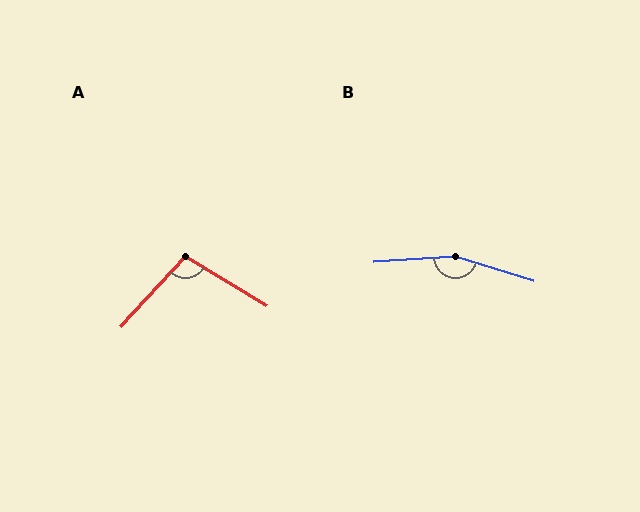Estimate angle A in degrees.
Approximately 101 degrees.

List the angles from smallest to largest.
A (101°), B (159°).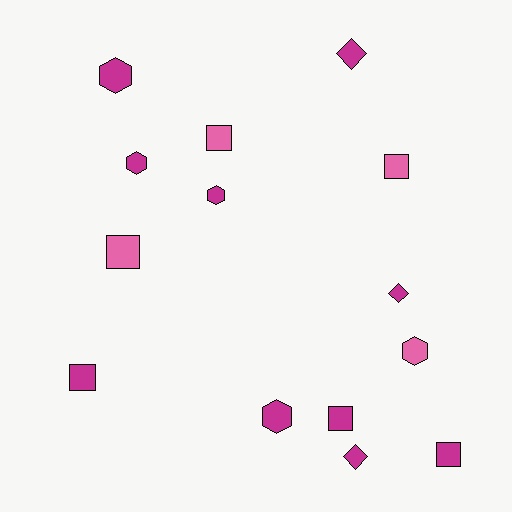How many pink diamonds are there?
There are no pink diamonds.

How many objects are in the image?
There are 14 objects.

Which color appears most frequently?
Magenta, with 10 objects.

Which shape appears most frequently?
Square, with 6 objects.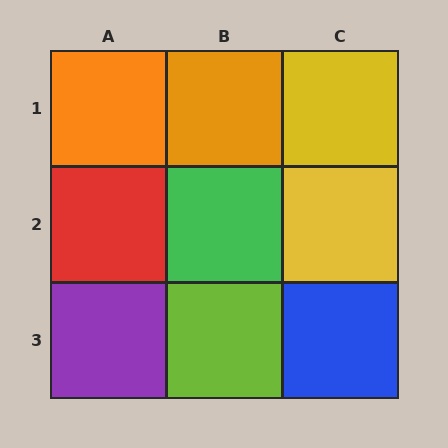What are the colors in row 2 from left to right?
Red, green, yellow.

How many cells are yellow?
2 cells are yellow.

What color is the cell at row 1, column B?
Orange.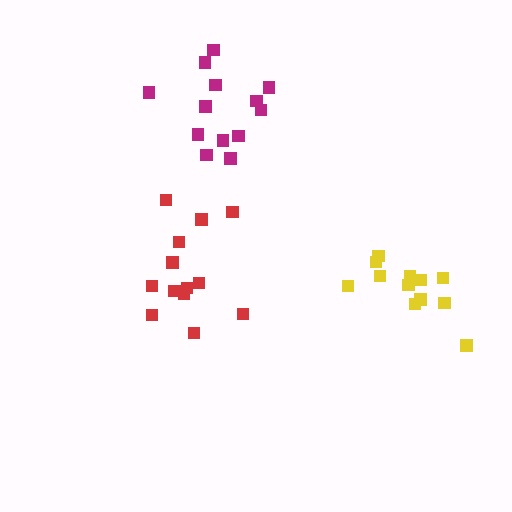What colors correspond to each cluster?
The clusters are colored: yellow, red, magenta.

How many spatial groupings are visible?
There are 3 spatial groupings.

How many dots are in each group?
Group 1: 13 dots, Group 2: 13 dots, Group 3: 13 dots (39 total).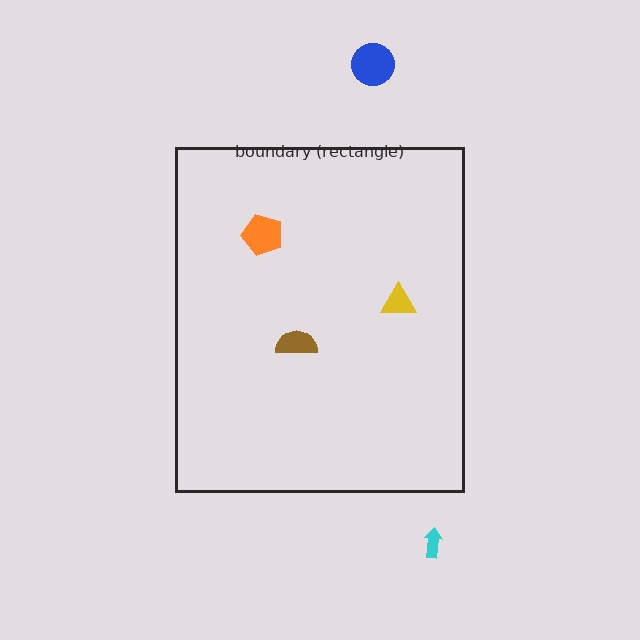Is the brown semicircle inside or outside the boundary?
Inside.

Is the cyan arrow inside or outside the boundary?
Outside.